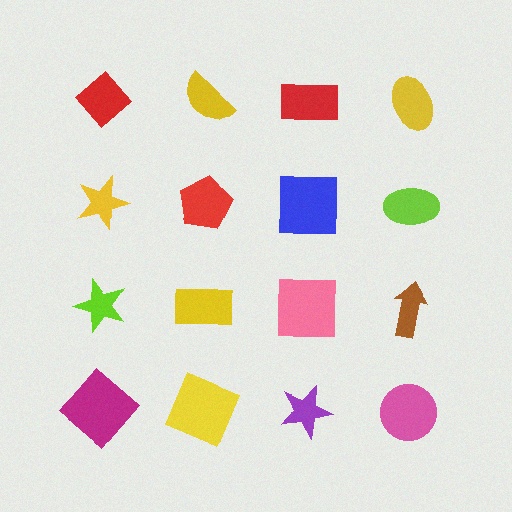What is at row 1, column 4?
A yellow ellipse.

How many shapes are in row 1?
4 shapes.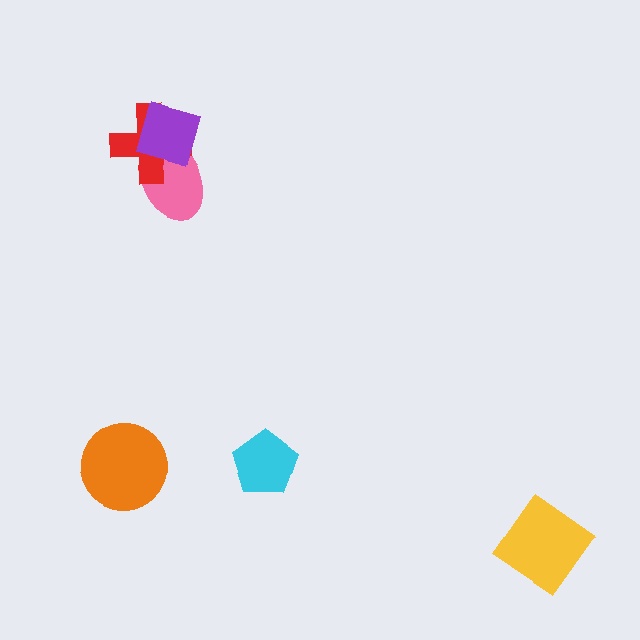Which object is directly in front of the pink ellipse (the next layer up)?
The red cross is directly in front of the pink ellipse.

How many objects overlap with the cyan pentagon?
0 objects overlap with the cyan pentagon.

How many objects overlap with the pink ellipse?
2 objects overlap with the pink ellipse.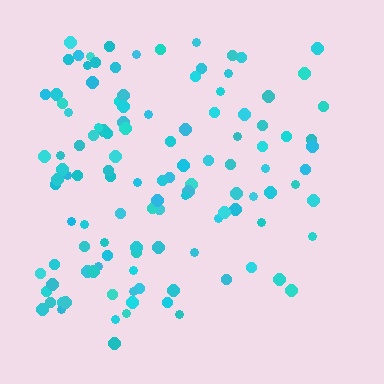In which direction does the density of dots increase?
From right to left, with the left side densest.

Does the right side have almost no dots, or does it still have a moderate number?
Still a moderate number, just noticeably fewer than the left.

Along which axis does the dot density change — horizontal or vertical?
Horizontal.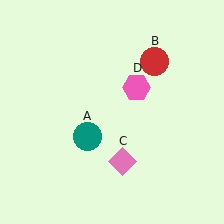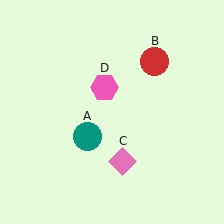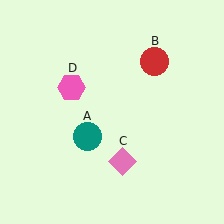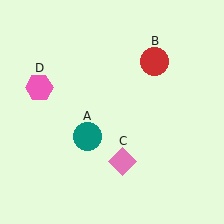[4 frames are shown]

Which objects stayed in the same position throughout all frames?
Teal circle (object A) and red circle (object B) and pink diamond (object C) remained stationary.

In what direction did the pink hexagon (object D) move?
The pink hexagon (object D) moved left.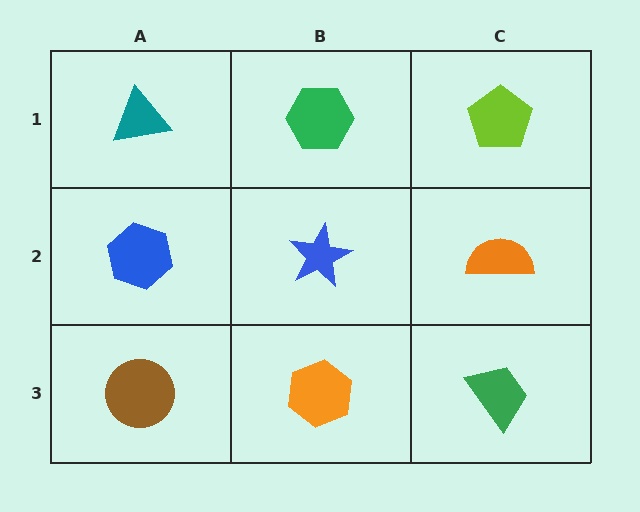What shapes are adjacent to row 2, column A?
A teal triangle (row 1, column A), a brown circle (row 3, column A), a blue star (row 2, column B).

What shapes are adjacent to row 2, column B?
A green hexagon (row 1, column B), an orange hexagon (row 3, column B), a blue hexagon (row 2, column A), an orange semicircle (row 2, column C).